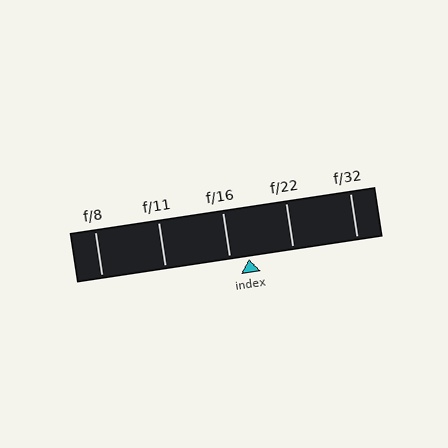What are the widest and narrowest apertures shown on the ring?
The widest aperture shown is f/8 and the narrowest is f/32.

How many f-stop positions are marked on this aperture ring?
There are 5 f-stop positions marked.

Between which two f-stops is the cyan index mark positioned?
The index mark is between f/16 and f/22.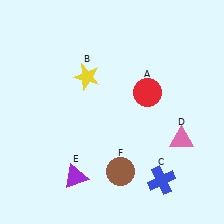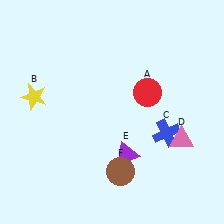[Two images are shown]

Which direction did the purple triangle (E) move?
The purple triangle (E) moved right.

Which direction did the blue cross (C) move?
The blue cross (C) moved up.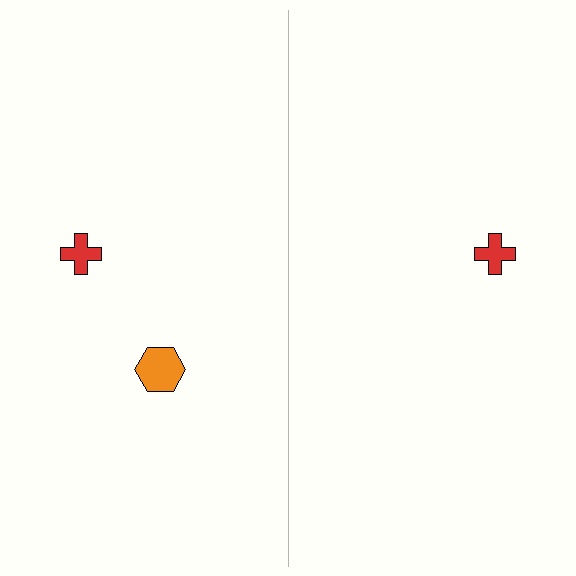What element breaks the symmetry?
A orange hexagon is missing from the right side.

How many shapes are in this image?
There are 3 shapes in this image.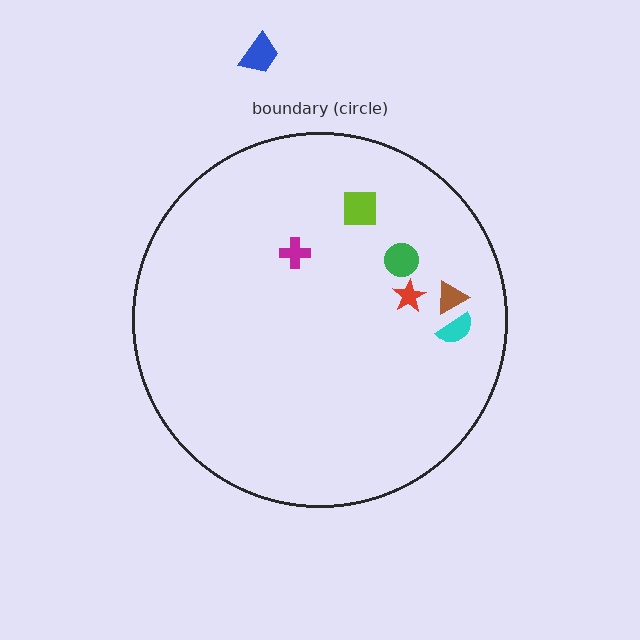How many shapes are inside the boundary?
6 inside, 1 outside.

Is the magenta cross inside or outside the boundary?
Inside.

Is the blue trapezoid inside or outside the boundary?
Outside.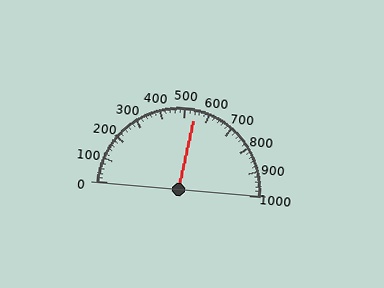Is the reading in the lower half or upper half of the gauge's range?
The reading is in the upper half of the range (0 to 1000).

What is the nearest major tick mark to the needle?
The nearest major tick mark is 500.